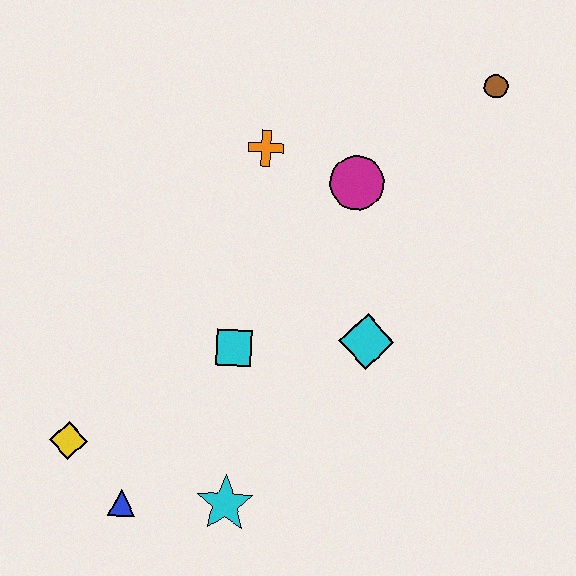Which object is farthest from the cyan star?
The brown circle is farthest from the cyan star.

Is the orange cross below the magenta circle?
No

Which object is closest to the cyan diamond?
The cyan square is closest to the cyan diamond.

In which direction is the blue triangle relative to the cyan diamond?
The blue triangle is to the left of the cyan diamond.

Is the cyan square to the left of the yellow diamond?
No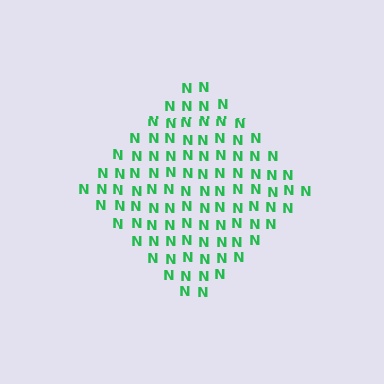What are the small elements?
The small elements are letter N's.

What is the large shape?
The large shape is a diamond.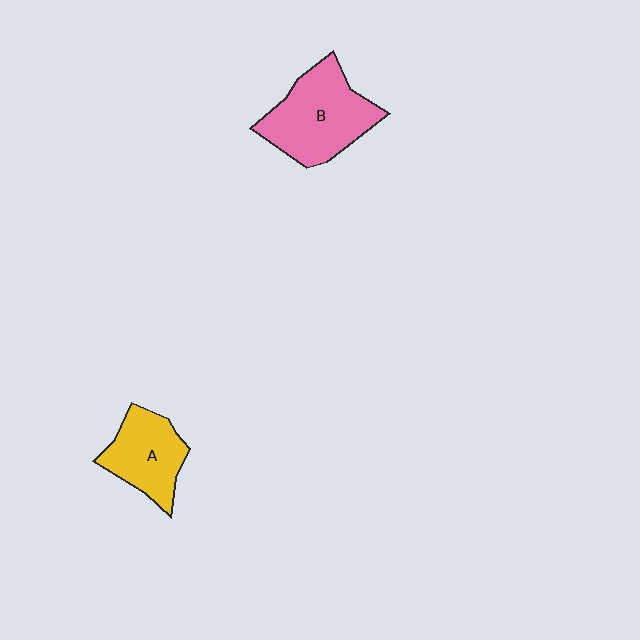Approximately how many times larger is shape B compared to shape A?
Approximately 1.4 times.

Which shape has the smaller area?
Shape A (yellow).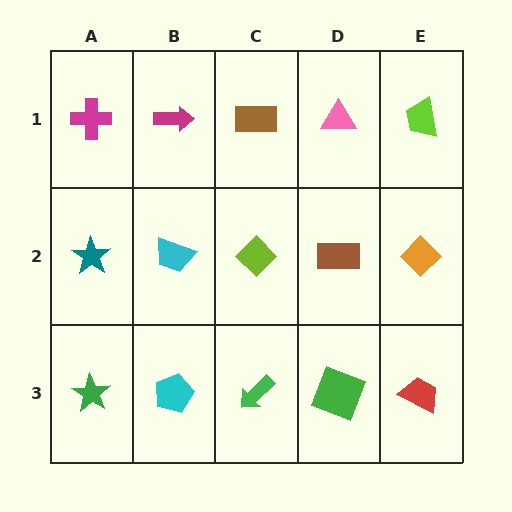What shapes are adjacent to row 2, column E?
A lime trapezoid (row 1, column E), a red trapezoid (row 3, column E), a brown rectangle (row 2, column D).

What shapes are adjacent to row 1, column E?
An orange diamond (row 2, column E), a pink triangle (row 1, column D).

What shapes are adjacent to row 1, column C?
A lime diamond (row 2, column C), a magenta arrow (row 1, column B), a pink triangle (row 1, column D).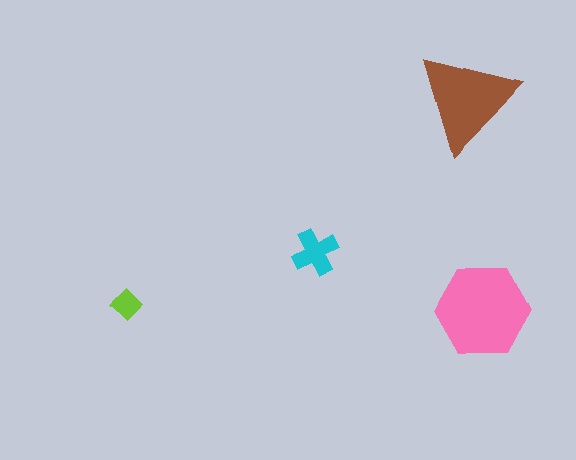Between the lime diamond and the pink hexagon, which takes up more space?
The pink hexagon.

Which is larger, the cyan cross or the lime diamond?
The cyan cross.